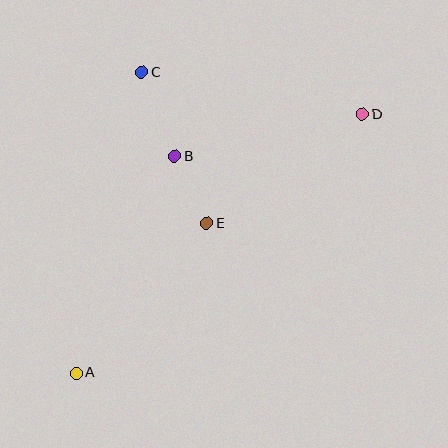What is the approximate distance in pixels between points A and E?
The distance between A and E is approximately 199 pixels.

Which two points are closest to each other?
Points B and E are closest to each other.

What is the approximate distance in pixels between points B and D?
The distance between B and D is approximately 192 pixels.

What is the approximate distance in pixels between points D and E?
The distance between D and E is approximately 190 pixels.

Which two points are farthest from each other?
Points A and D are farthest from each other.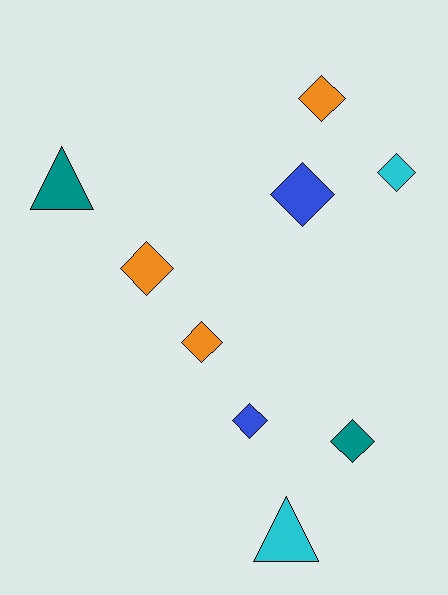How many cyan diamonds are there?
There is 1 cyan diamond.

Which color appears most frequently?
Orange, with 3 objects.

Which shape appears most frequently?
Diamond, with 7 objects.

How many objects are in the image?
There are 9 objects.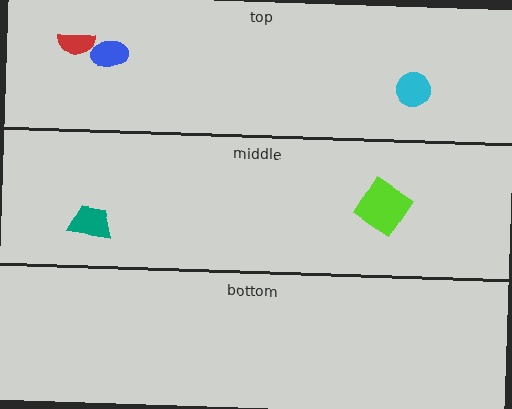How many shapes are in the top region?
3.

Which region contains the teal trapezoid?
The middle region.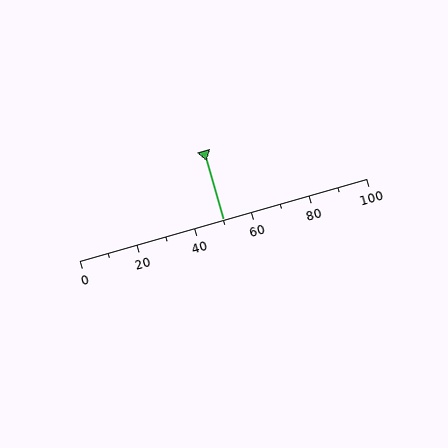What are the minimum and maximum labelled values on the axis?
The axis runs from 0 to 100.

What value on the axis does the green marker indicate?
The marker indicates approximately 50.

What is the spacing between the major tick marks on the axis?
The major ticks are spaced 20 apart.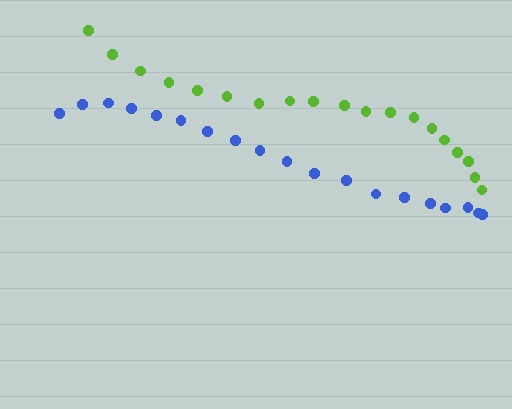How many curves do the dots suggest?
There are 2 distinct paths.